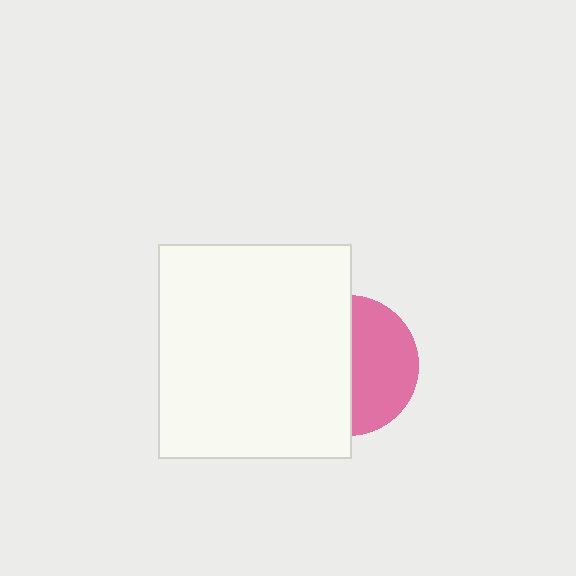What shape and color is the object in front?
The object in front is a white rectangle.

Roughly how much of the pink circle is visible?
About half of it is visible (roughly 47%).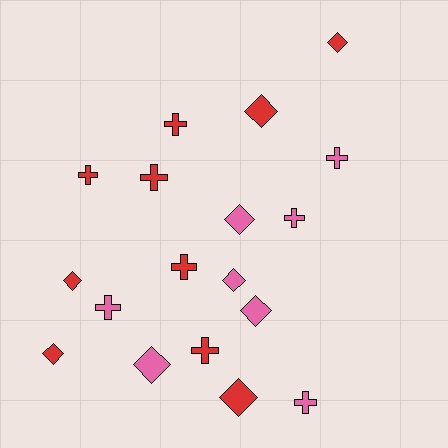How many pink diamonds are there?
There are 4 pink diamonds.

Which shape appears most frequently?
Diamond, with 9 objects.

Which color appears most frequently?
Red, with 10 objects.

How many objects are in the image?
There are 18 objects.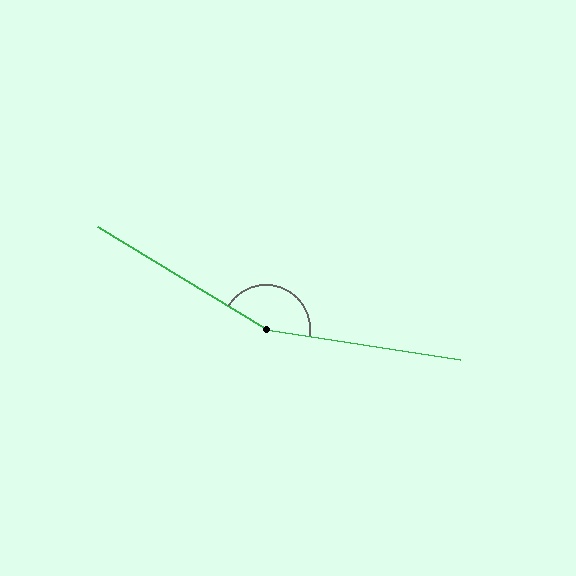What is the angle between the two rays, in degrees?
Approximately 158 degrees.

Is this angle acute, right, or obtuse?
It is obtuse.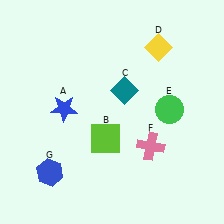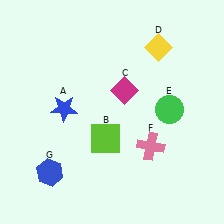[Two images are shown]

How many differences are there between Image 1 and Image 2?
There is 1 difference between the two images.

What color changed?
The diamond (C) changed from teal in Image 1 to magenta in Image 2.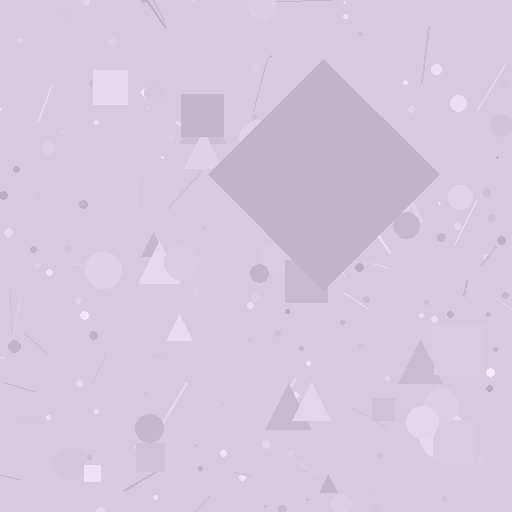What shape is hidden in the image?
A diamond is hidden in the image.